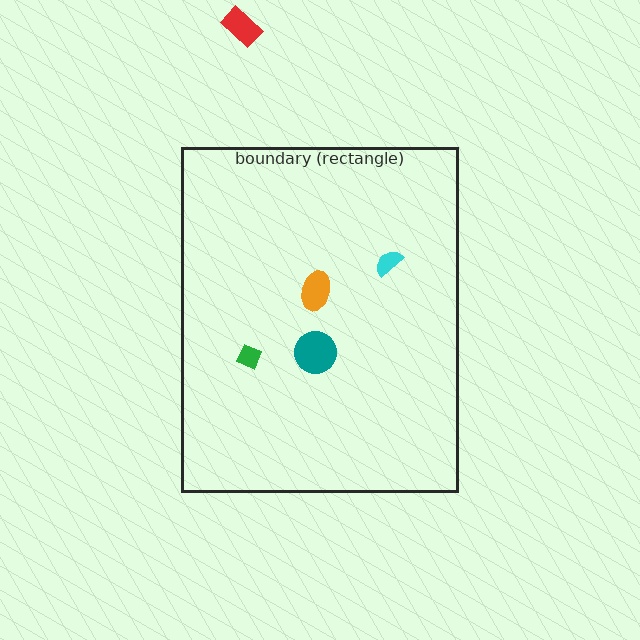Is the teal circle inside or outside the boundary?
Inside.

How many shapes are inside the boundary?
4 inside, 1 outside.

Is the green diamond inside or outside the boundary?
Inside.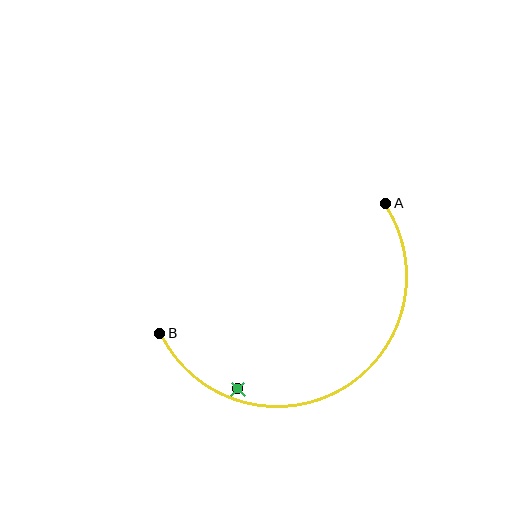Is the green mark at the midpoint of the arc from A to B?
No — the green mark does not lie on the arc at all. It sits slightly inside the curve.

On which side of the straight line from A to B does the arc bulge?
The arc bulges below the straight line connecting A and B.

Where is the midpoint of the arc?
The arc midpoint is the point on the curve farthest from the straight line joining A and B. It sits below that line.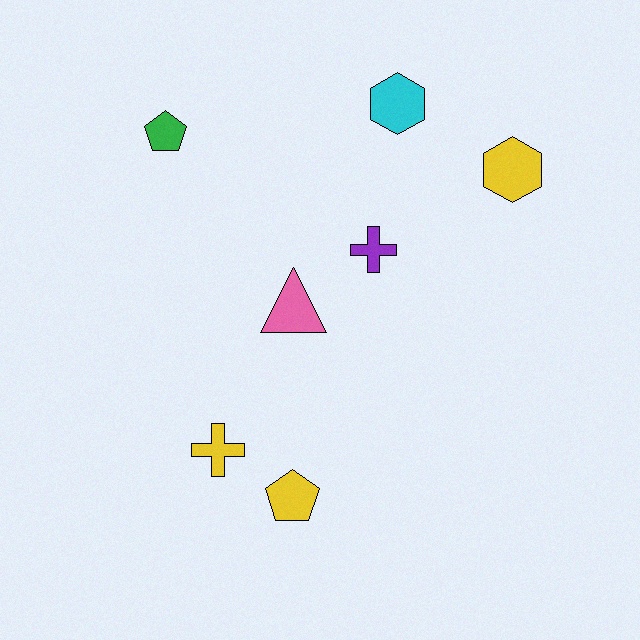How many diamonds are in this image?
There are no diamonds.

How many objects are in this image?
There are 7 objects.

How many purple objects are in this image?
There is 1 purple object.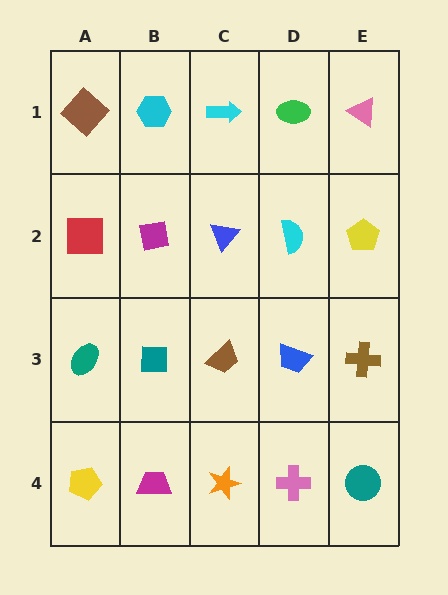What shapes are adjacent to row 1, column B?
A magenta square (row 2, column B), a brown diamond (row 1, column A), a cyan arrow (row 1, column C).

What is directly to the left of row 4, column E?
A pink cross.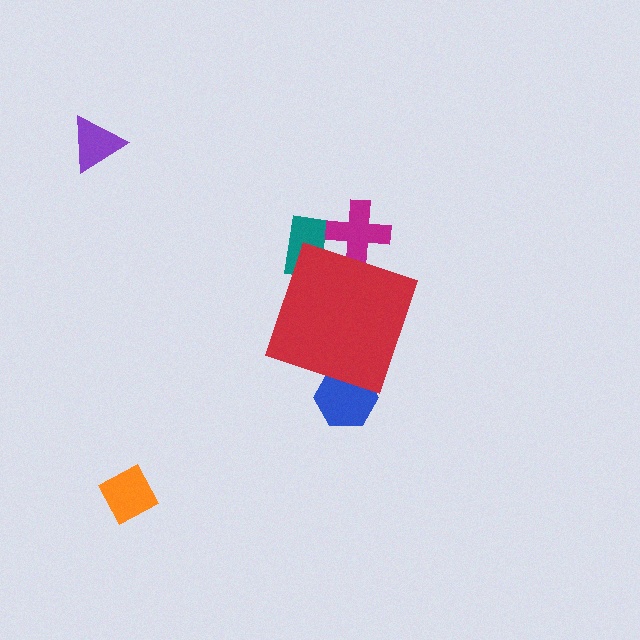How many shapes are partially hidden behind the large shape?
3 shapes are partially hidden.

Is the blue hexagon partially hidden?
Yes, the blue hexagon is partially hidden behind the red diamond.